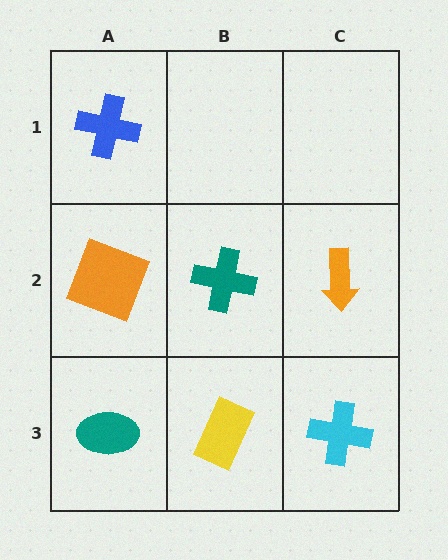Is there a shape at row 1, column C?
No, that cell is empty.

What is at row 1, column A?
A blue cross.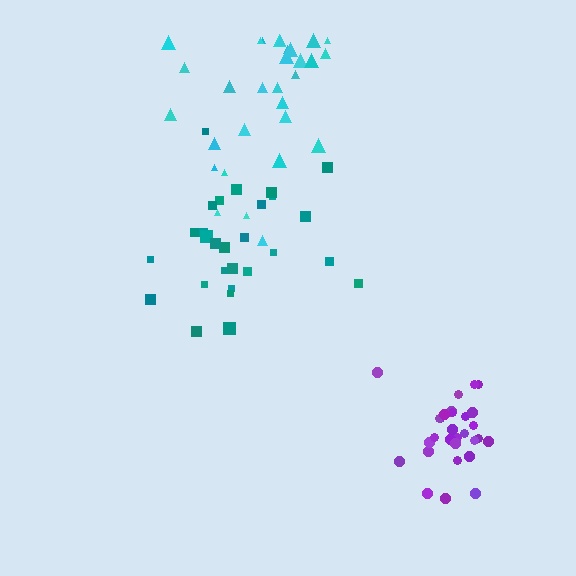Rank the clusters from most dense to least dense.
purple, teal, cyan.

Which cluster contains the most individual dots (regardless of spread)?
Cyan (31).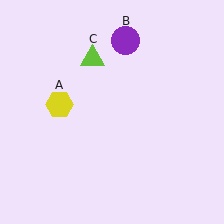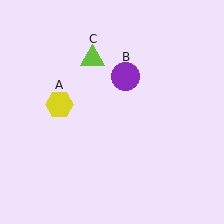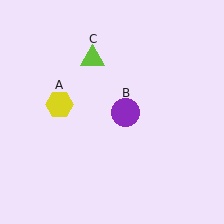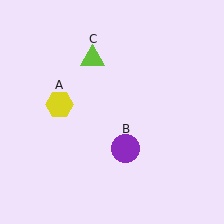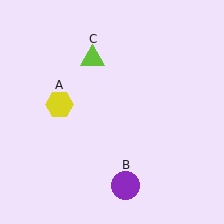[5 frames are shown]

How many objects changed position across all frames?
1 object changed position: purple circle (object B).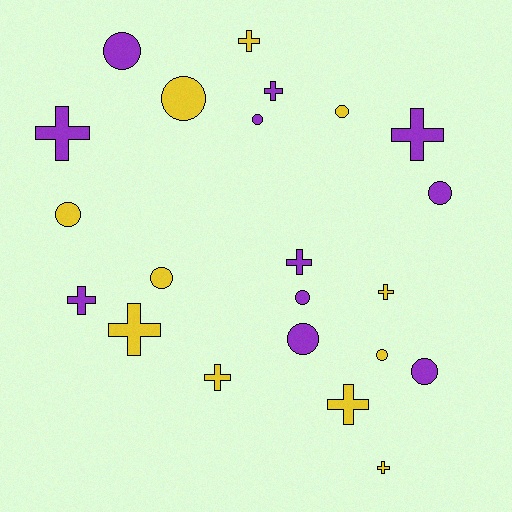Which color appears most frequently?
Yellow, with 11 objects.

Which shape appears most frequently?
Cross, with 11 objects.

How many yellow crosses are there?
There are 6 yellow crosses.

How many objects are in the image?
There are 22 objects.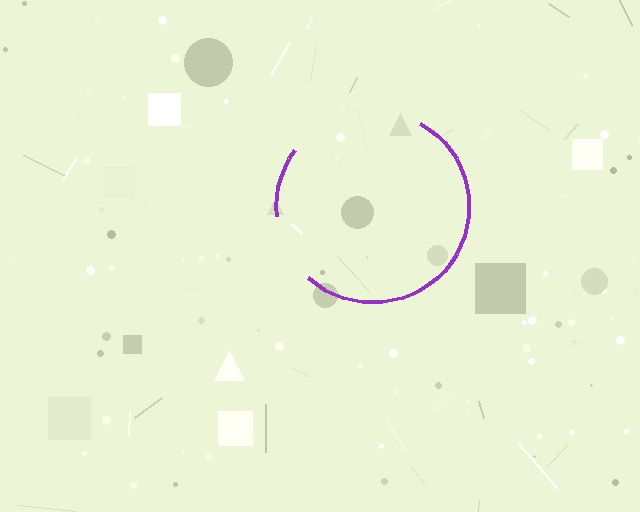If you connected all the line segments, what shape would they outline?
They would outline a circle.